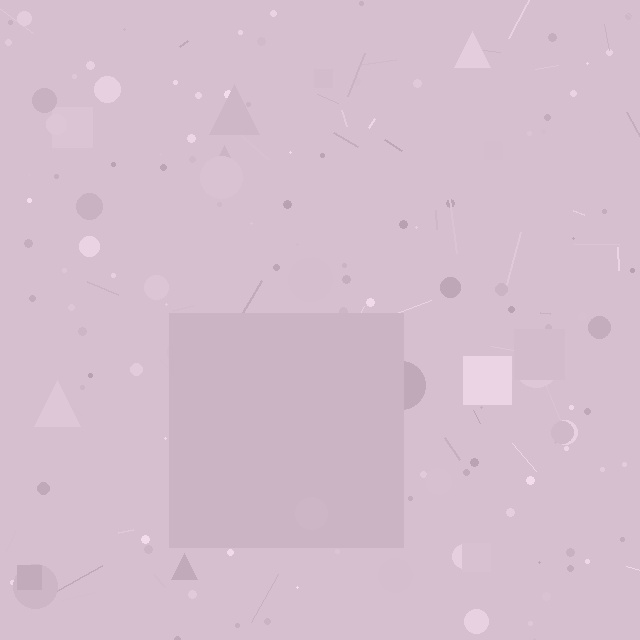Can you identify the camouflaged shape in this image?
The camouflaged shape is a square.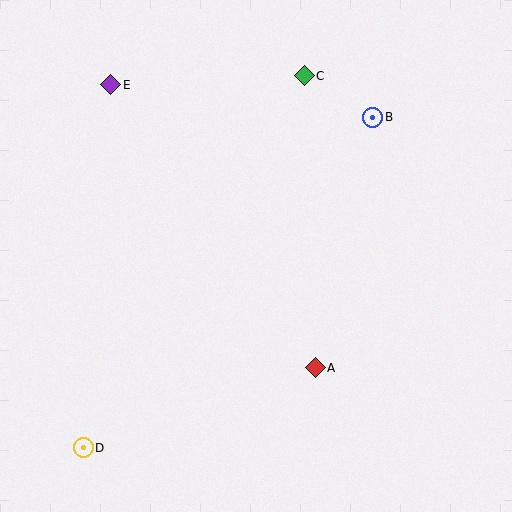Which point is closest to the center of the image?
Point A at (315, 368) is closest to the center.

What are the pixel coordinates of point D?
Point D is at (83, 448).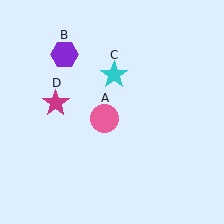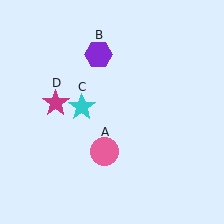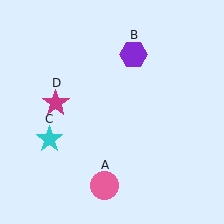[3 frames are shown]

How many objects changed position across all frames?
3 objects changed position: pink circle (object A), purple hexagon (object B), cyan star (object C).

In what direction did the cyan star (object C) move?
The cyan star (object C) moved down and to the left.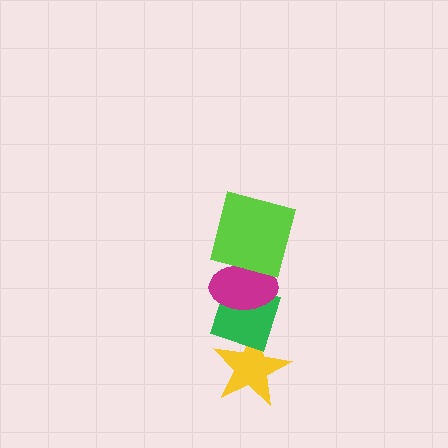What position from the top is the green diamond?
The green diamond is 3rd from the top.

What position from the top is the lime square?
The lime square is 1st from the top.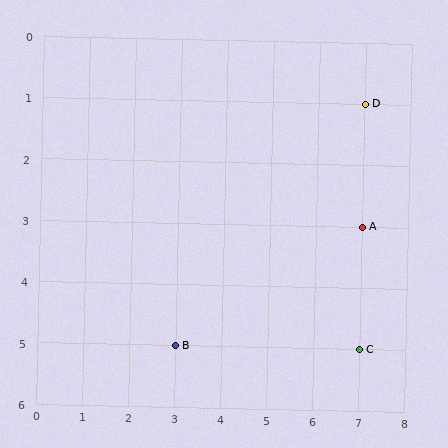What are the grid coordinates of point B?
Point B is at grid coordinates (3, 5).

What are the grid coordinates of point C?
Point C is at grid coordinates (7, 5).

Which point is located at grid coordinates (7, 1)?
Point D is at (7, 1).